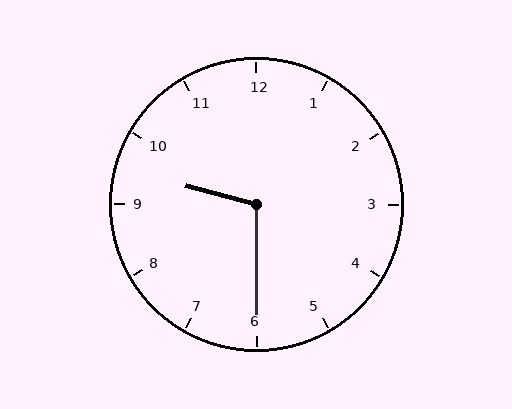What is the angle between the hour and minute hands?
Approximately 105 degrees.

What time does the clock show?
9:30.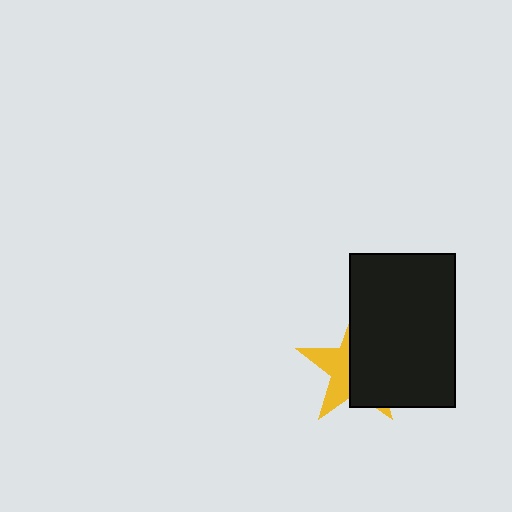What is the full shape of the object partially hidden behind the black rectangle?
The partially hidden object is a yellow star.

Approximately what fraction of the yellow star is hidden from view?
Roughly 58% of the yellow star is hidden behind the black rectangle.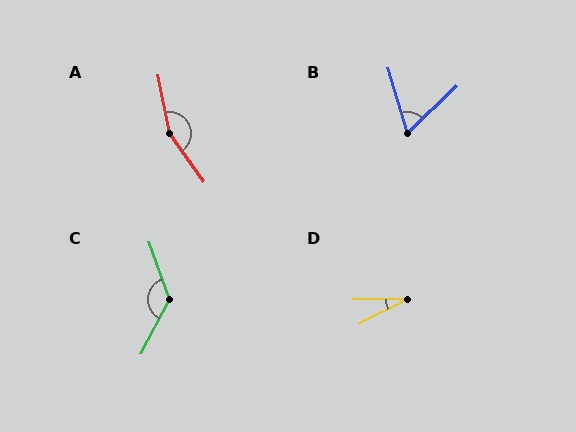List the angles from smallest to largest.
D (28°), B (63°), C (133°), A (156°).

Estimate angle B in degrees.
Approximately 63 degrees.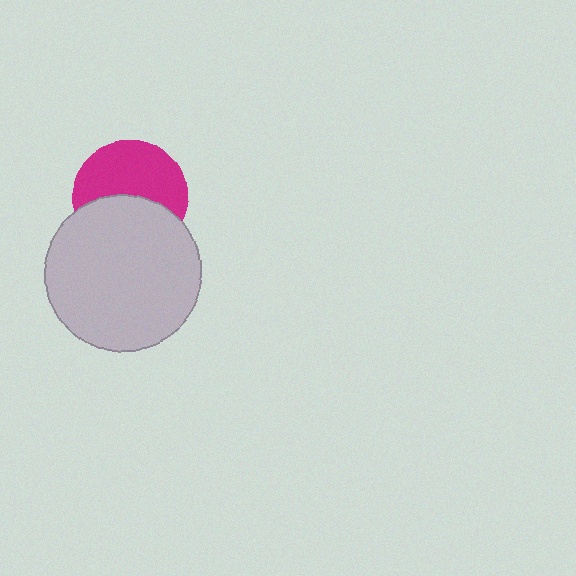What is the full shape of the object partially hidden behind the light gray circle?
The partially hidden object is a magenta circle.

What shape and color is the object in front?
The object in front is a light gray circle.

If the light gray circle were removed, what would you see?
You would see the complete magenta circle.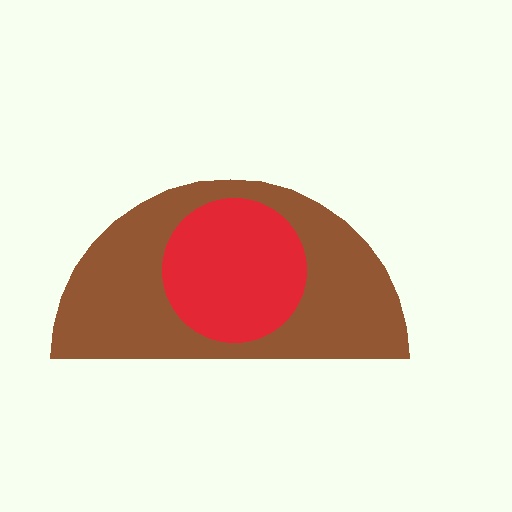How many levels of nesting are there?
2.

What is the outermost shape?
The brown semicircle.